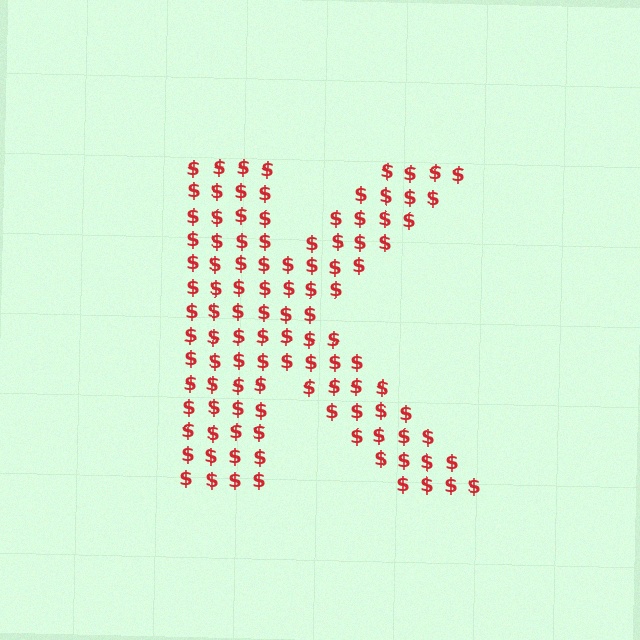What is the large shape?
The large shape is the letter K.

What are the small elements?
The small elements are dollar signs.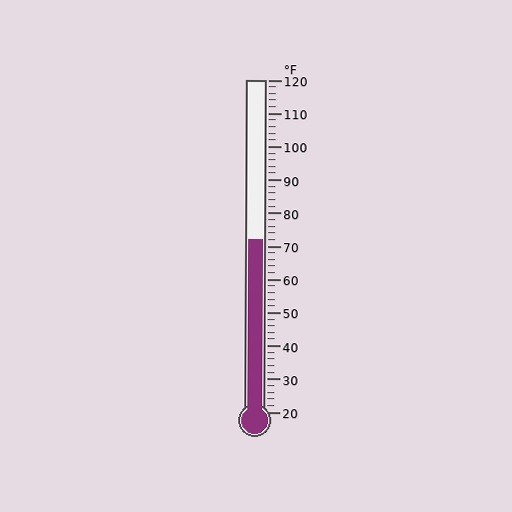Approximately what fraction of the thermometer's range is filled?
The thermometer is filled to approximately 50% of its range.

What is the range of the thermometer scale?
The thermometer scale ranges from 20°F to 120°F.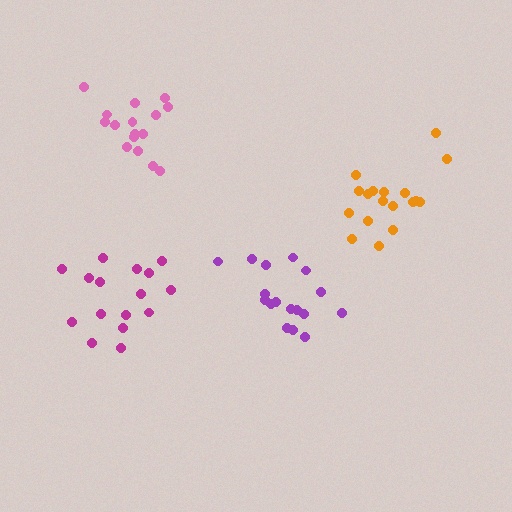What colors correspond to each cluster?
The clusters are colored: magenta, purple, pink, orange.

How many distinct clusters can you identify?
There are 4 distinct clusters.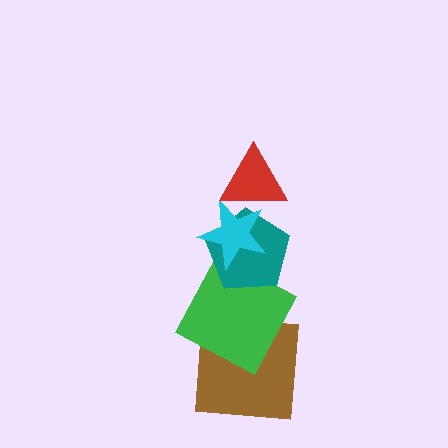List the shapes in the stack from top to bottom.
From top to bottom: the red triangle, the cyan star, the teal pentagon, the green square, the brown square.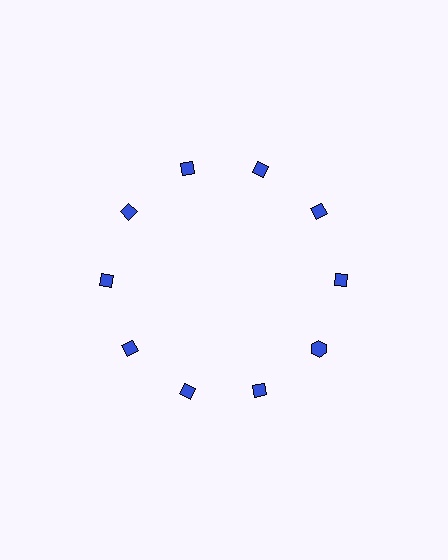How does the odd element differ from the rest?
It has a different shape: hexagon instead of diamond.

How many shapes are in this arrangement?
There are 10 shapes arranged in a ring pattern.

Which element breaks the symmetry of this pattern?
The blue hexagon at roughly the 4 o'clock position breaks the symmetry. All other shapes are blue diamonds.